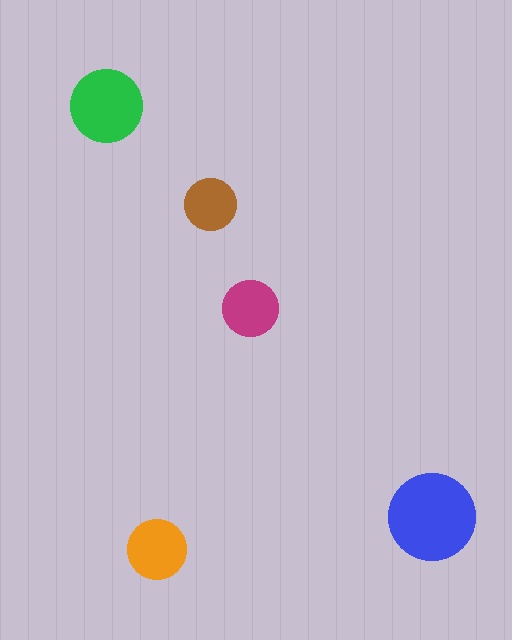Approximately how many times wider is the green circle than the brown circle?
About 1.5 times wider.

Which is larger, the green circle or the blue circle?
The blue one.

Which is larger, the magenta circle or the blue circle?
The blue one.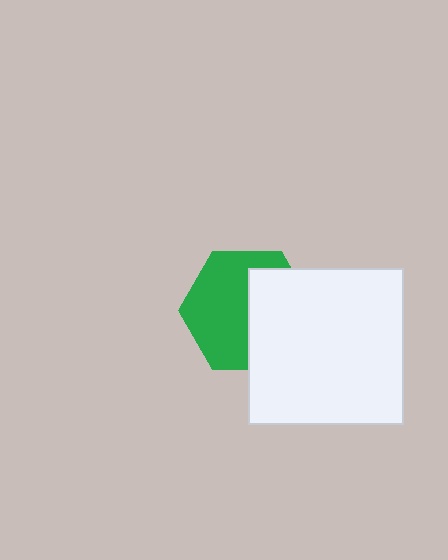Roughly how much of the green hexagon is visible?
About half of it is visible (roughly 56%).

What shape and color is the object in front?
The object in front is a white square.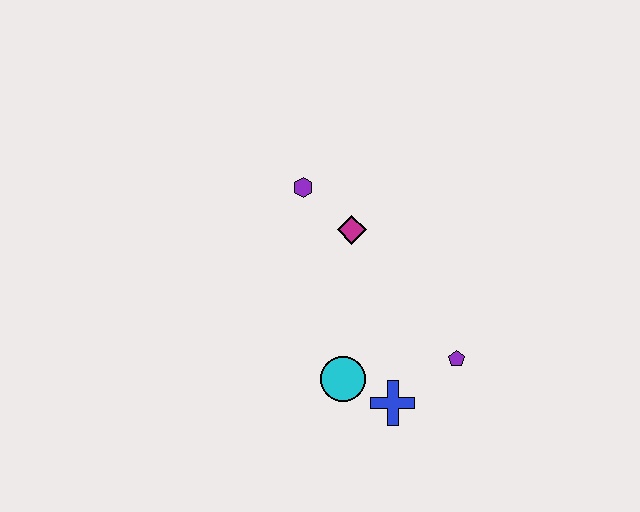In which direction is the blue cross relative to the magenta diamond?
The blue cross is below the magenta diamond.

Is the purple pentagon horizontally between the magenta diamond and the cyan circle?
No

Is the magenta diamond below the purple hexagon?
Yes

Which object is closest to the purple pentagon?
The blue cross is closest to the purple pentagon.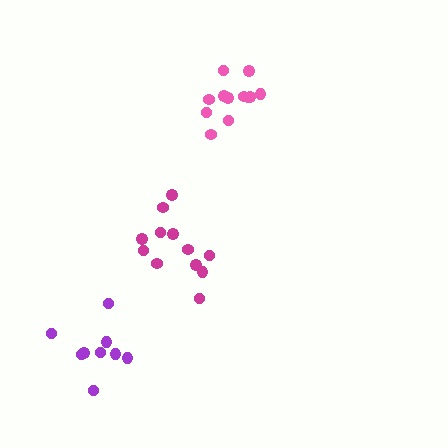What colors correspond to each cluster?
The clusters are colored: pink, magenta, purple.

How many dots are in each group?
Group 1: 12 dots, Group 2: 12 dots, Group 3: 9 dots (33 total).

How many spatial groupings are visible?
There are 3 spatial groupings.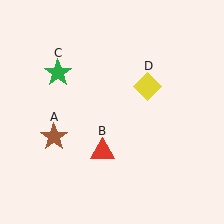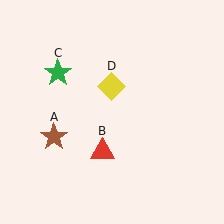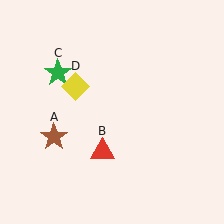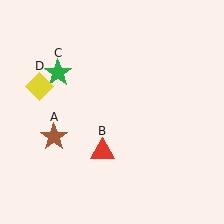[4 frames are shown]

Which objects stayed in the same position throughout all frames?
Brown star (object A) and red triangle (object B) and green star (object C) remained stationary.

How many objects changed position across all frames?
1 object changed position: yellow diamond (object D).